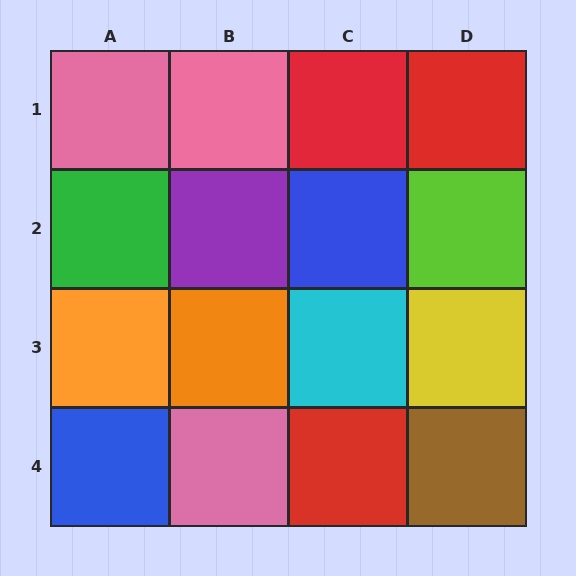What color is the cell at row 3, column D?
Yellow.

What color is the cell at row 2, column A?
Green.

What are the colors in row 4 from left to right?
Blue, pink, red, brown.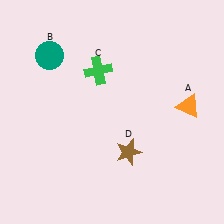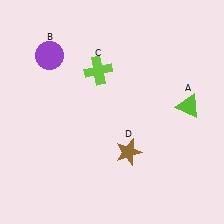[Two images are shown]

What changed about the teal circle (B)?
In Image 1, B is teal. In Image 2, it changed to purple.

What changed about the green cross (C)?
In Image 1, C is green. In Image 2, it changed to lime.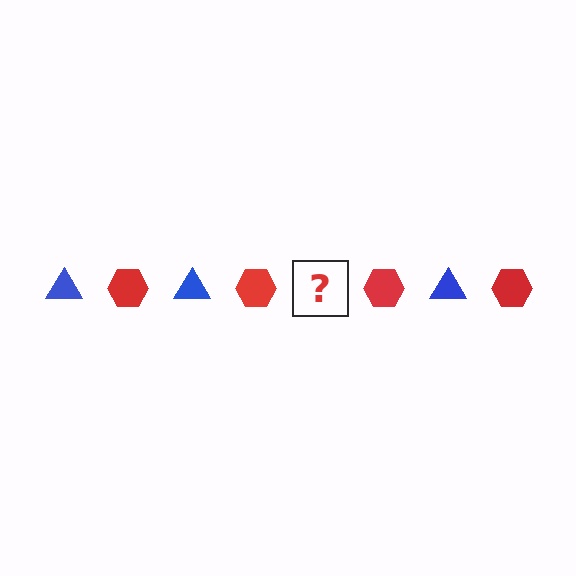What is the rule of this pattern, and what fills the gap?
The rule is that the pattern alternates between blue triangle and red hexagon. The gap should be filled with a blue triangle.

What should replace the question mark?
The question mark should be replaced with a blue triangle.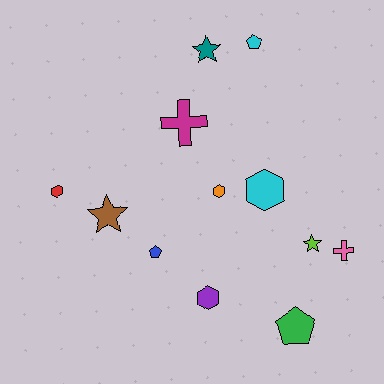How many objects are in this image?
There are 12 objects.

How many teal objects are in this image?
There is 1 teal object.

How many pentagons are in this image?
There are 3 pentagons.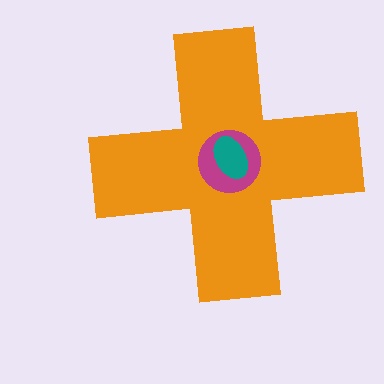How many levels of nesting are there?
3.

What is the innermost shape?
The teal ellipse.